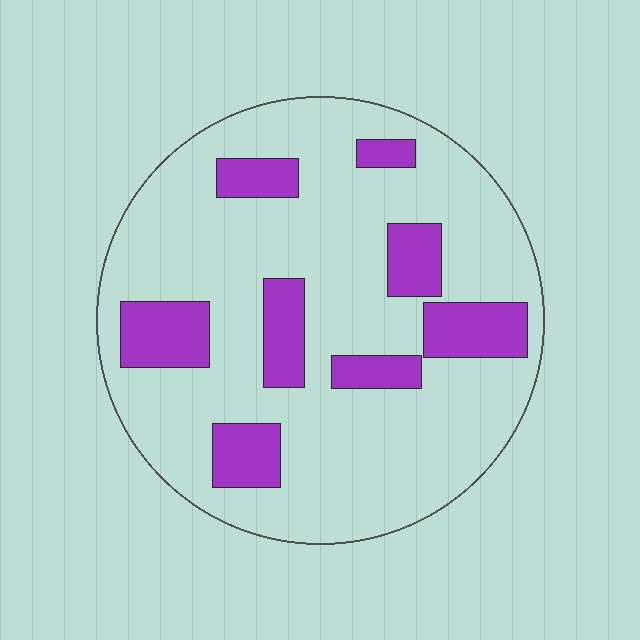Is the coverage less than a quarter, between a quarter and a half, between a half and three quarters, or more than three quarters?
Less than a quarter.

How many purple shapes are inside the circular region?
8.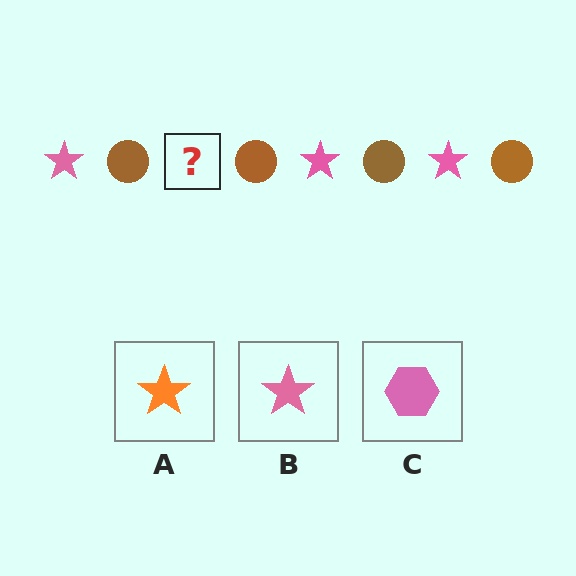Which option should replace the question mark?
Option B.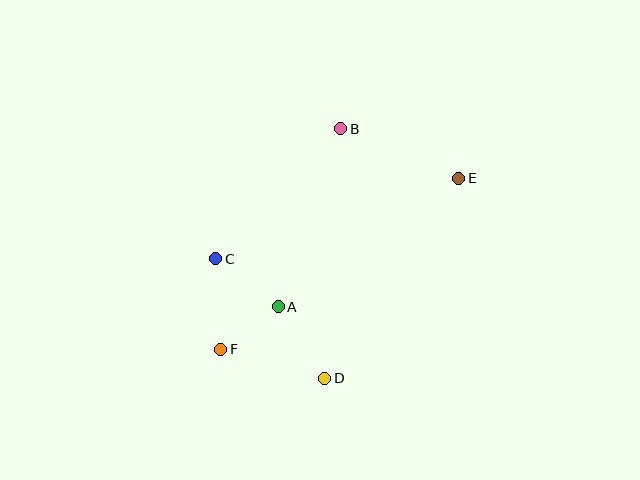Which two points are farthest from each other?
Points E and F are farthest from each other.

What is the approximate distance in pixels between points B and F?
The distance between B and F is approximately 251 pixels.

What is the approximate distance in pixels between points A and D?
The distance between A and D is approximately 85 pixels.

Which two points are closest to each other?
Points A and F are closest to each other.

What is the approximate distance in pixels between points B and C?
The distance between B and C is approximately 180 pixels.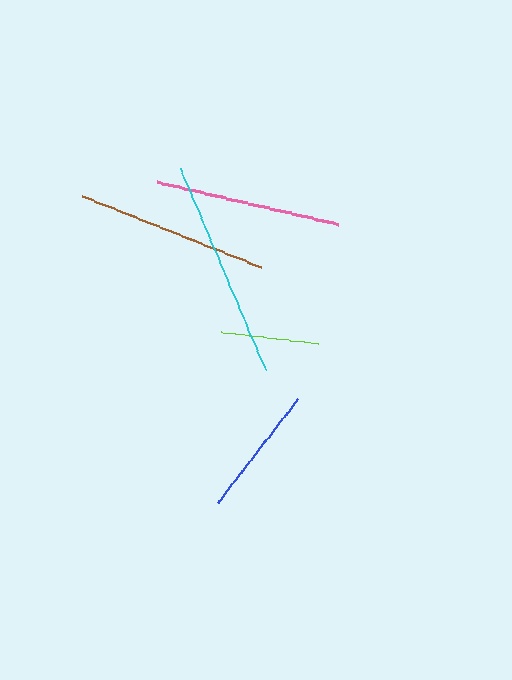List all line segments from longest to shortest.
From longest to shortest: cyan, brown, pink, blue, lime.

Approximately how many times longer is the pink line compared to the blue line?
The pink line is approximately 1.4 times the length of the blue line.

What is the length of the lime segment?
The lime segment is approximately 97 pixels long.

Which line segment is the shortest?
The lime line is the shortest at approximately 97 pixels.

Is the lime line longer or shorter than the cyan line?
The cyan line is longer than the lime line.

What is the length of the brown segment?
The brown segment is approximately 193 pixels long.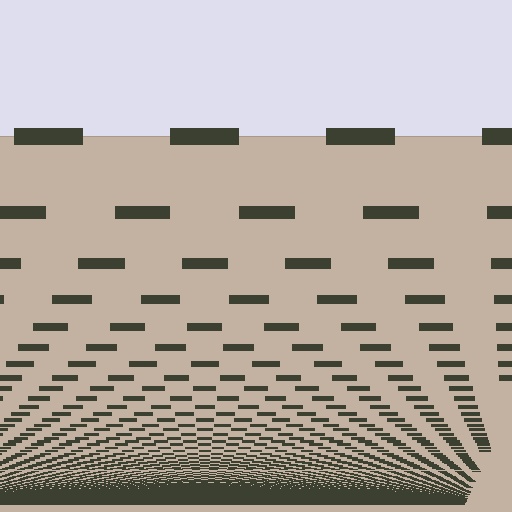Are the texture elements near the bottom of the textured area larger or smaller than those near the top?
Smaller. The gradient is inverted — elements near the bottom are smaller and denser.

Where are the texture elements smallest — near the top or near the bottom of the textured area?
Near the bottom.